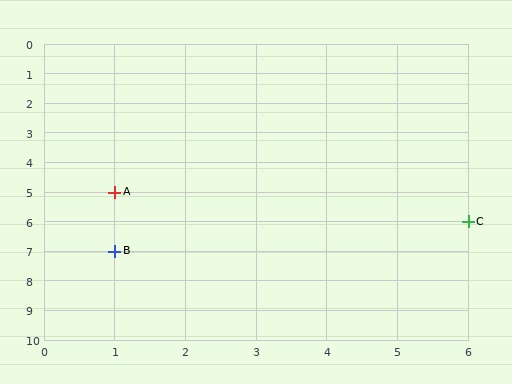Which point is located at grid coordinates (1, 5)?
Point A is at (1, 5).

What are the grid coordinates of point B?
Point B is at grid coordinates (1, 7).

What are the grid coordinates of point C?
Point C is at grid coordinates (6, 6).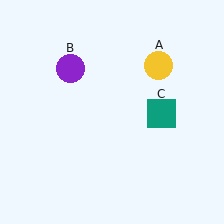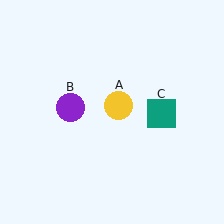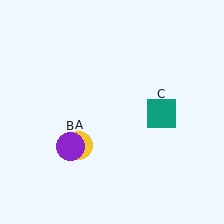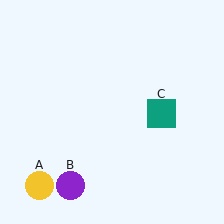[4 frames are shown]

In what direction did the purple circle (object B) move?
The purple circle (object B) moved down.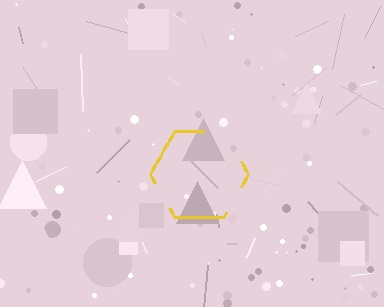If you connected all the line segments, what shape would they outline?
They would outline a hexagon.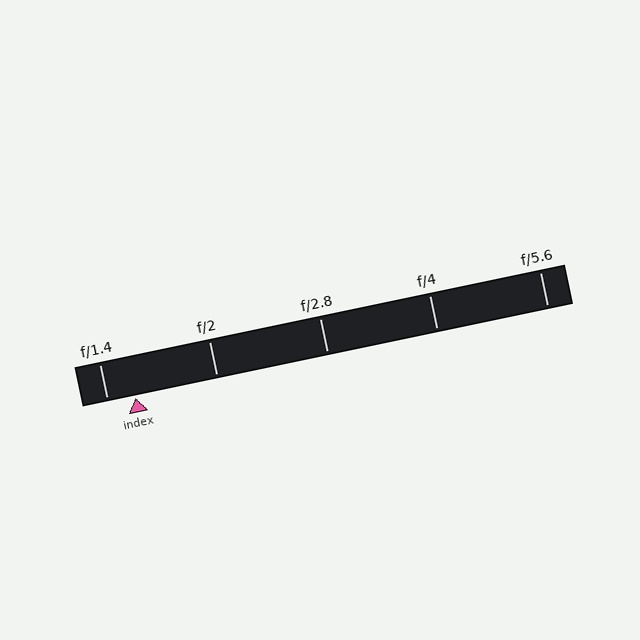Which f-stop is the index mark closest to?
The index mark is closest to f/1.4.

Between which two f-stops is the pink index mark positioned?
The index mark is between f/1.4 and f/2.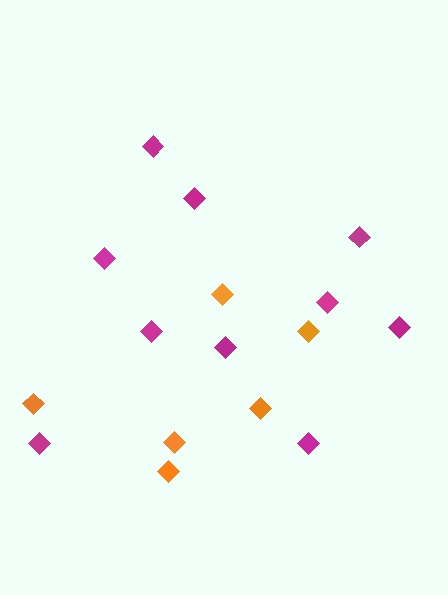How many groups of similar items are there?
There are 2 groups: one group of orange diamonds (6) and one group of magenta diamonds (10).